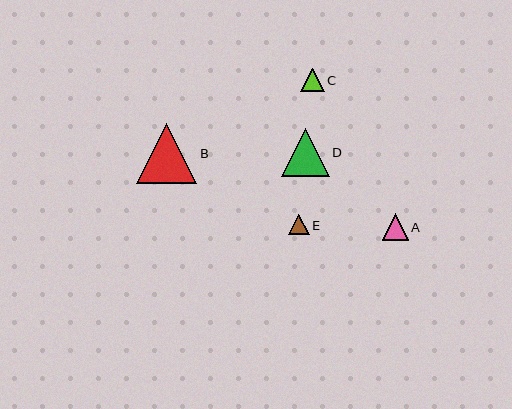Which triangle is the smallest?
Triangle E is the smallest with a size of approximately 20 pixels.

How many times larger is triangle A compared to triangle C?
Triangle A is approximately 1.1 times the size of triangle C.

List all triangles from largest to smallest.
From largest to smallest: B, D, A, C, E.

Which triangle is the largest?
Triangle B is the largest with a size of approximately 60 pixels.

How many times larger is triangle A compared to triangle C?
Triangle A is approximately 1.1 times the size of triangle C.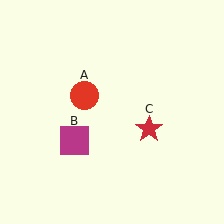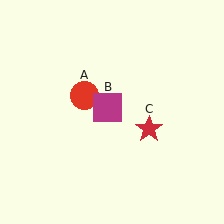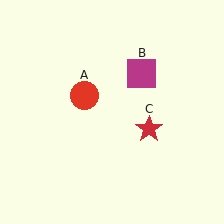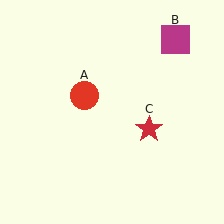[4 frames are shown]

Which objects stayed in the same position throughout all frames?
Red circle (object A) and red star (object C) remained stationary.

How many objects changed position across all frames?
1 object changed position: magenta square (object B).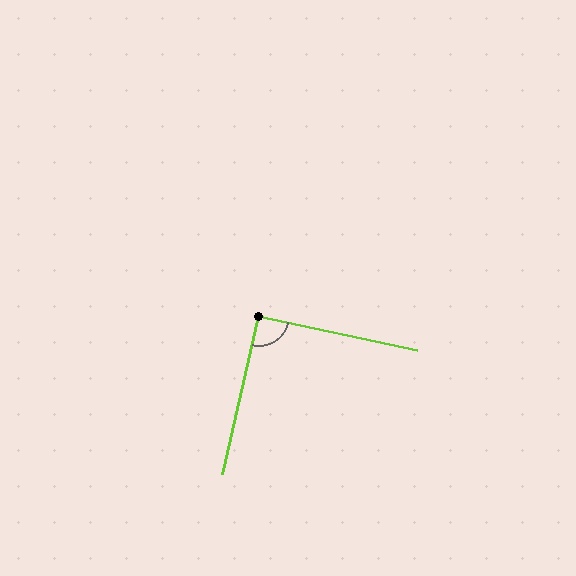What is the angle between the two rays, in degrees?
Approximately 91 degrees.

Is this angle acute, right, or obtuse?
It is approximately a right angle.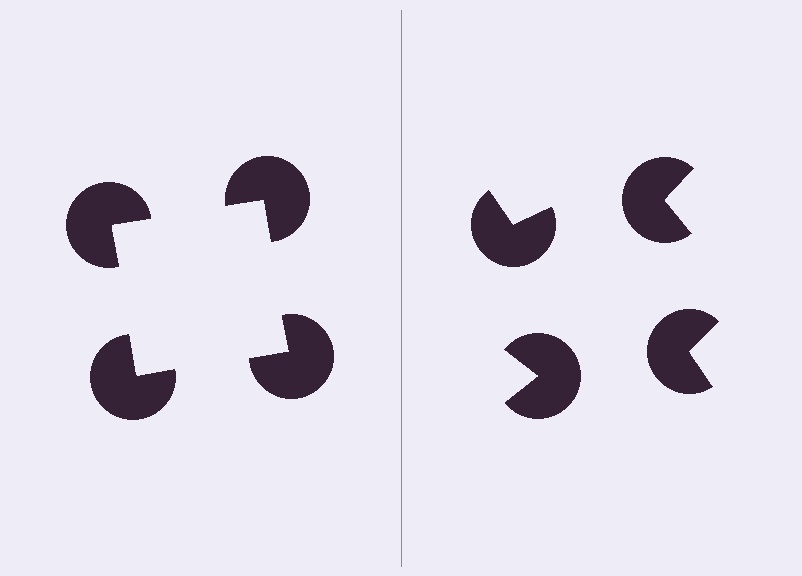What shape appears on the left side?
An illusory square.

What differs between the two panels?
The pac-man discs are positioned identically on both sides; only the wedge orientations differ. On the left they align to a square; on the right they are misaligned.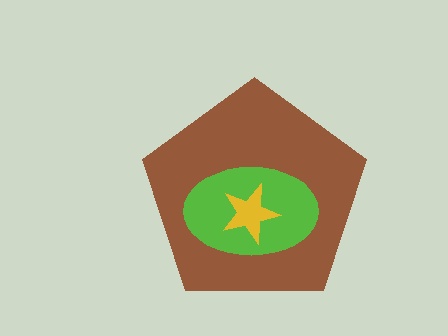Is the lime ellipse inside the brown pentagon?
Yes.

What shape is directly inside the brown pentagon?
The lime ellipse.